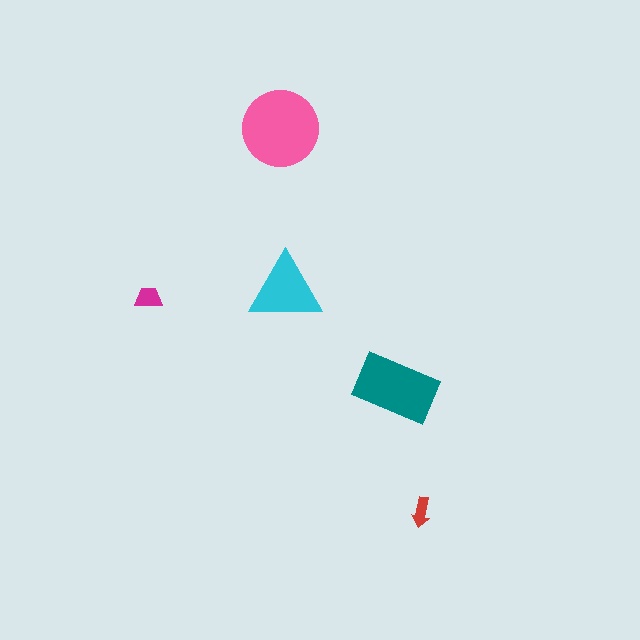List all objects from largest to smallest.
The pink circle, the teal rectangle, the cyan triangle, the magenta trapezoid, the red arrow.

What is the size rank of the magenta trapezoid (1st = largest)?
4th.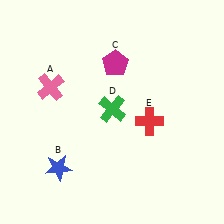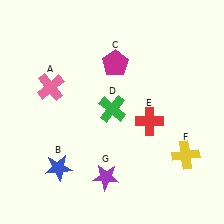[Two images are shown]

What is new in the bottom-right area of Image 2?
A yellow cross (F) was added in the bottom-right area of Image 2.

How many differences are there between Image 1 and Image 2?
There are 2 differences between the two images.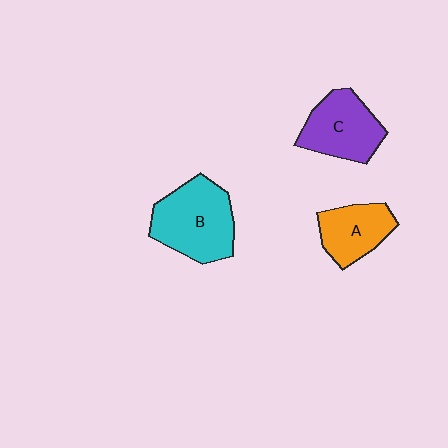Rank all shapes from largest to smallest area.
From largest to smallest: B (cyan), C (purple), A (orange).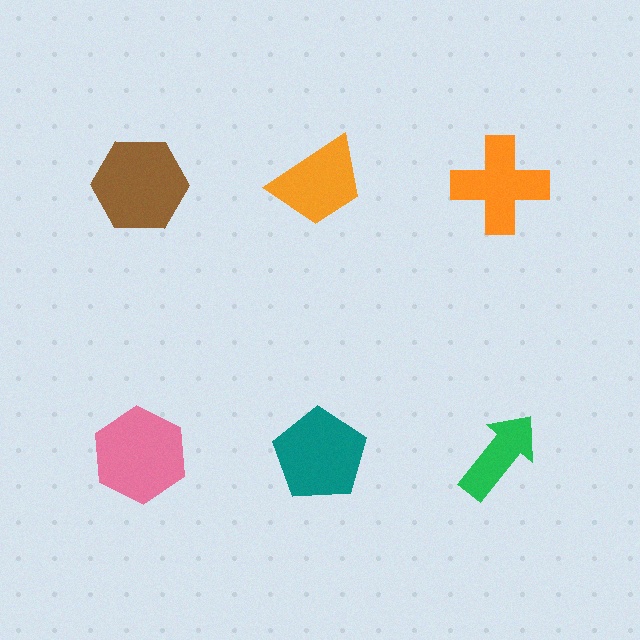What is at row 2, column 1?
A pink hexagon.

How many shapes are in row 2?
3 shapes.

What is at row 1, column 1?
A brown hexagon.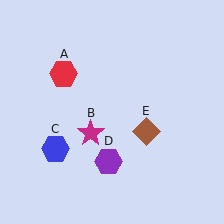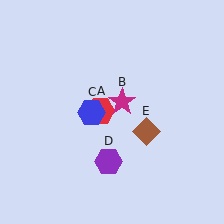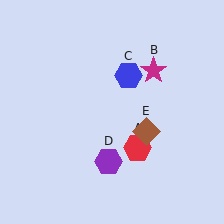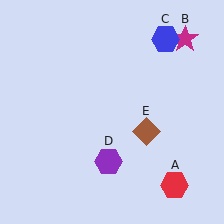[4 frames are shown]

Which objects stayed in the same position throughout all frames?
Purple hexagon (object D) and brown diamond (object E) remained stationary.